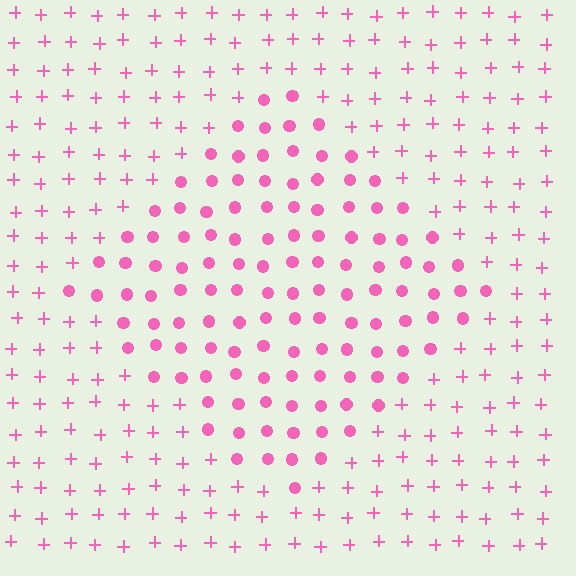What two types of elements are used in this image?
The image uses circles inside the diamond region and plus signs outside it.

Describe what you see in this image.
The image is filled with small pink elements arranged in a uniform grid. A diamond-shaped region contains circles, while the surrounding area contains plus signs. The boundary is defined purely by the change in element shape.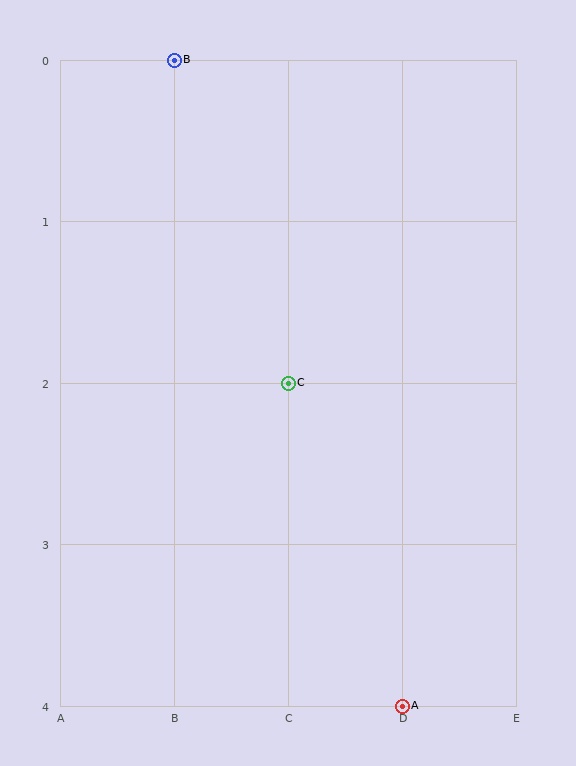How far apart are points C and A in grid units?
Points C and A are 1 column and 2 rows apart (about 2.2 grid units diagonally).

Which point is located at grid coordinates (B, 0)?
Point B is at (B, 0).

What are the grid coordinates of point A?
Point A is at grid coordinates (D, 4).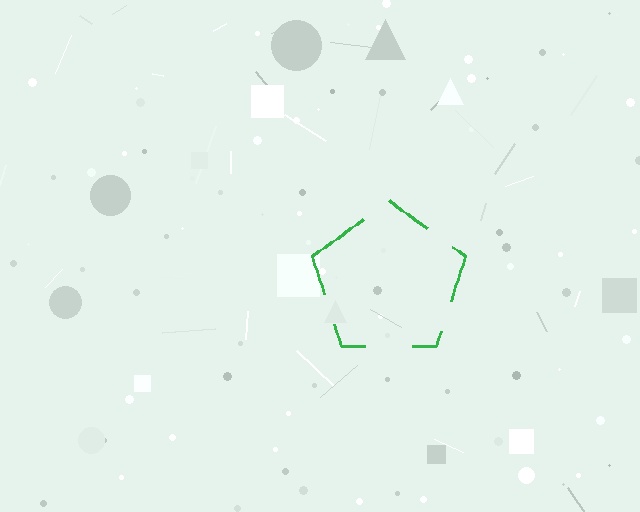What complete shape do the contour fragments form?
The contour fragments form a pentagon.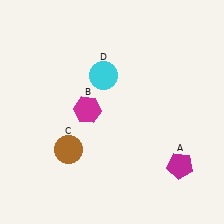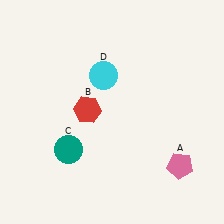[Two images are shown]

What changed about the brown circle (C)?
In Image 1, C is brown. In Image 2, it changed to teal.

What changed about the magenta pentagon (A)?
In Image 1, A is magenta. In Image 2, it changed to pink.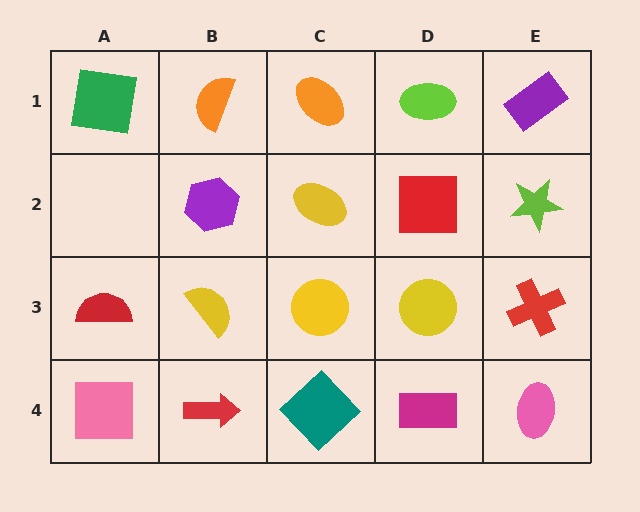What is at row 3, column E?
A red cross.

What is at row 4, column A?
A pink square.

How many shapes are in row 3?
5 shapes.